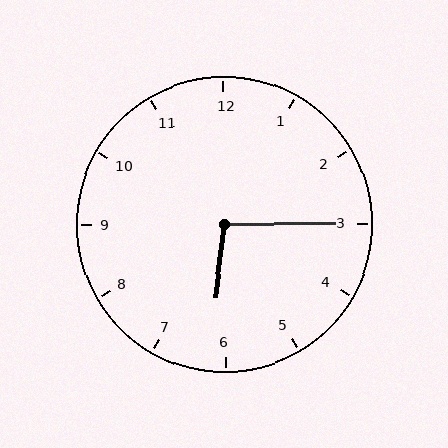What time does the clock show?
6:15.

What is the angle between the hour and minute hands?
Approximately 98 degrees.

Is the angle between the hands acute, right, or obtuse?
It is obtuse.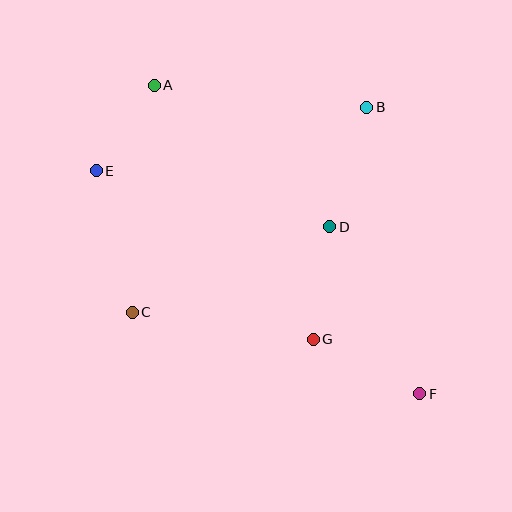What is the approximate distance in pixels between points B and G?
The distance between B and G is approximately 238 pixels.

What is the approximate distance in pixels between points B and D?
The distance between B and D is approximately 125 pixels.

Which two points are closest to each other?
Points A and E are closest to each other.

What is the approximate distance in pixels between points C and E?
The distance between C and E is approximately 146 pixels.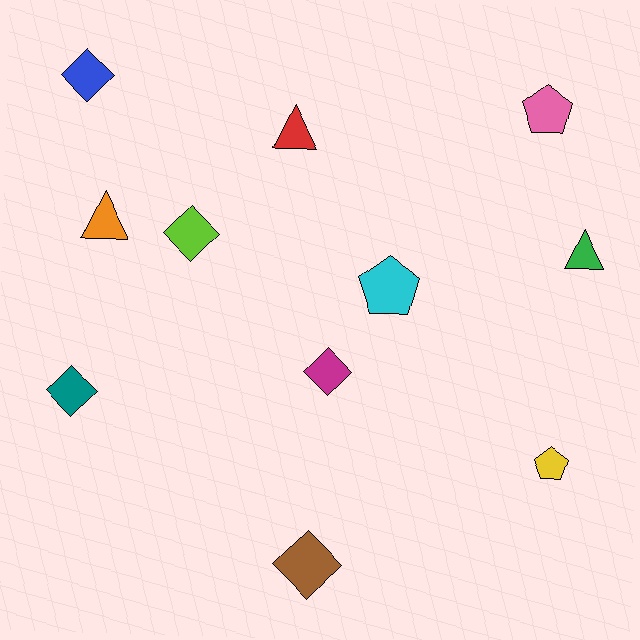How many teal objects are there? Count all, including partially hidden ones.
There is 1 teal object.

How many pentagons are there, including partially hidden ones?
There are 3 pentagons.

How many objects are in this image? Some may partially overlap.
There are 11 objects.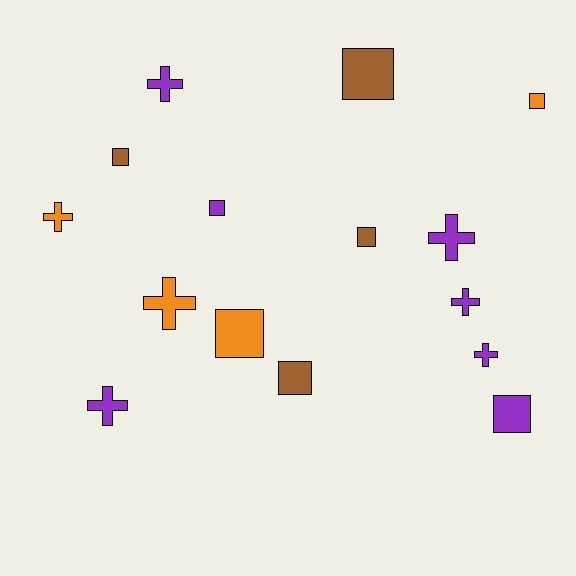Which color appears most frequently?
Purple, with 7 objects.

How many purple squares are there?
There are 2 purple squares.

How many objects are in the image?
There are 15 objects.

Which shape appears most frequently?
Square, with 8 objects.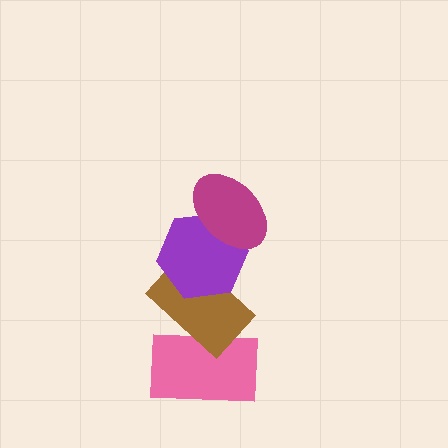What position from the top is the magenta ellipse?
The magenta ellipse is 1st from the top.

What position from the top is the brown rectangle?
The brown rectangle is 3rd from the top.